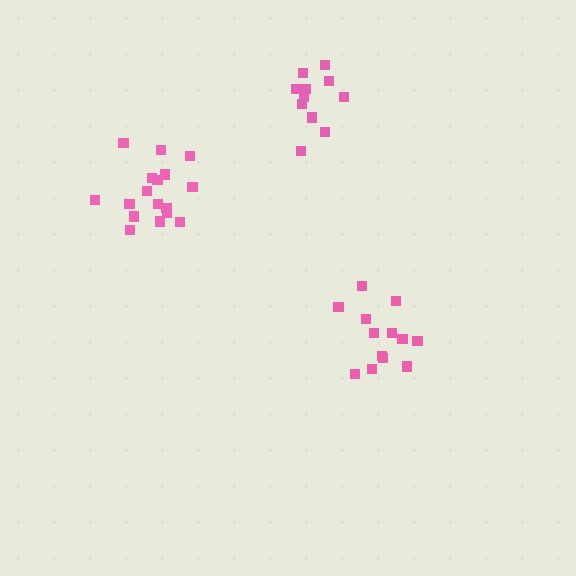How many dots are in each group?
Group 1: 13 dots, Group 2: 17 dots, Group 3: 11 dots (41 total).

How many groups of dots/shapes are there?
There are 3 groups.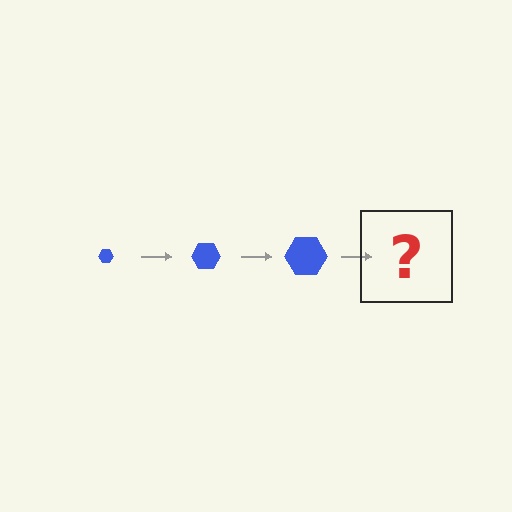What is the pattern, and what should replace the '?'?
The pattern is that the hexagon gets progressively larger each step. The '?' should be a blue hexagon, larger than the previous one.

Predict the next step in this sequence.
The next step is a blue hexagon, larger than the previous one.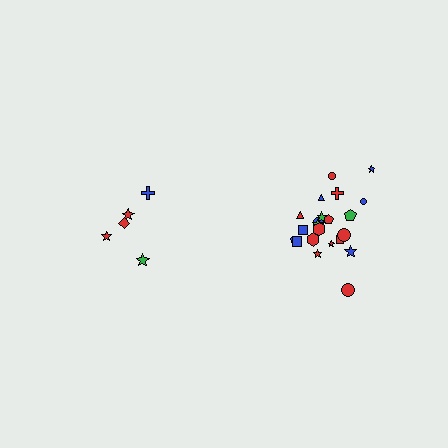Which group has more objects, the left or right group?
The right group.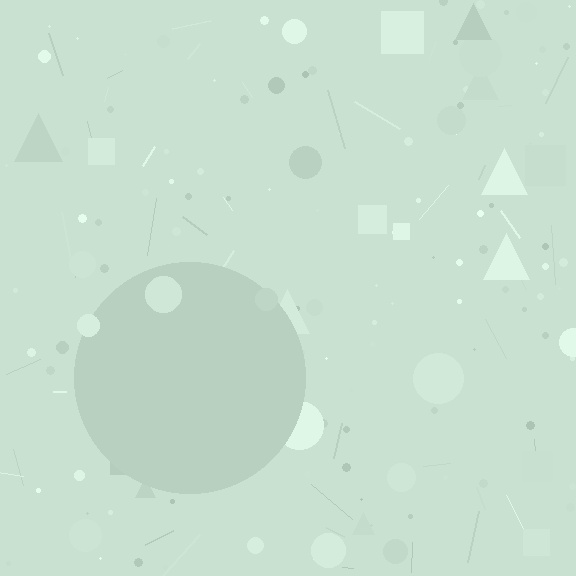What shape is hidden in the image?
A circle is hidden in the image.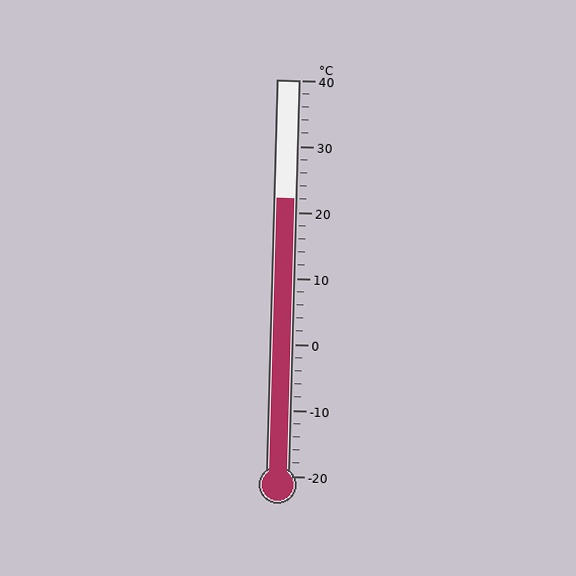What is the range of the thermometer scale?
The thermometer scale ranges from -20°C to 40°C.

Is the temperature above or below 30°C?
The temperature is below 30°C.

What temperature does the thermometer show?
The thermometer shows approximately 22°C.